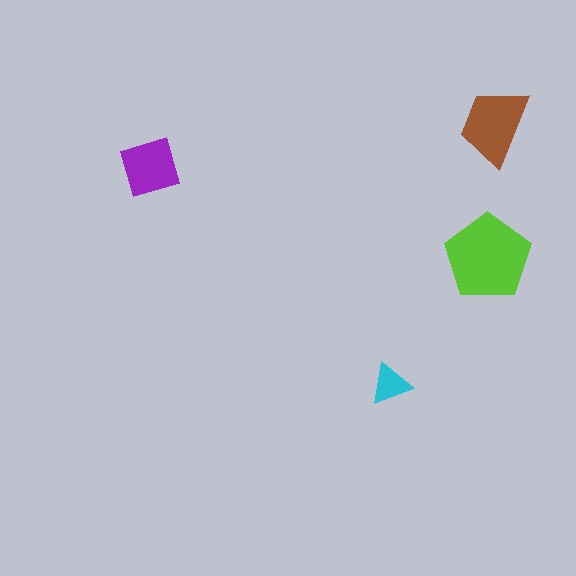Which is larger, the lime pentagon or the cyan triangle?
The lime pentagon.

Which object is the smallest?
The cyan triangle.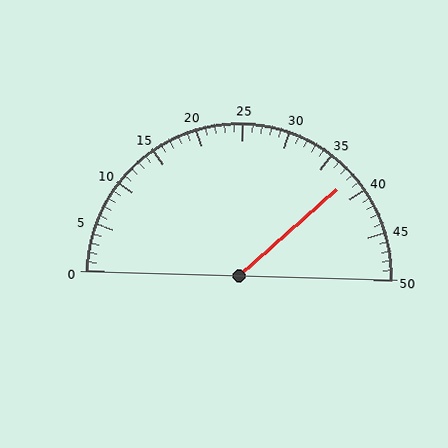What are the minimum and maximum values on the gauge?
The gauge ranges from 0 to 50.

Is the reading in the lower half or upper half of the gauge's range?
The reading is in the upper half of the range (0 to 50).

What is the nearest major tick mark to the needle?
The nearest major tick mark is 40.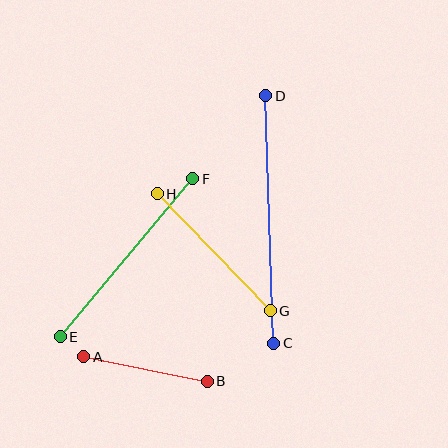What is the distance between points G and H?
The distance is approximately 163 pixels.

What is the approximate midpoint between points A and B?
The midpoint is at approximately (145, 369) pixels.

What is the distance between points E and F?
The distance is approximately 206 pixels.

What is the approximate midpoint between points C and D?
The midpoint is at approximately (270, 220) pixels.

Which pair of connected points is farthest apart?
Points C and D are farthest apart.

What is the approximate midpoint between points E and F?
The midpoint is at approximately (126, 258) pixels.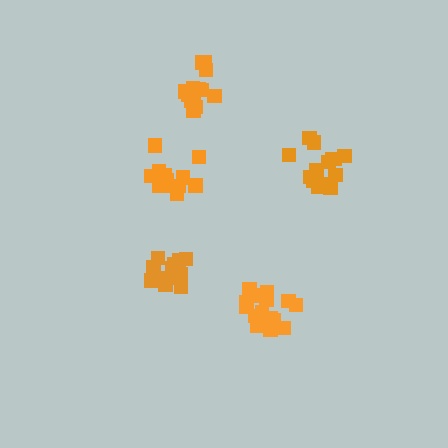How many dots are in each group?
Group 1: 15 dots, Group 2: 14 dots, Group 3: 13 dots, Group 4: 17 dots, Group 5: 13 dots (72 total).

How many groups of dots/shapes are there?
There are 5 groups.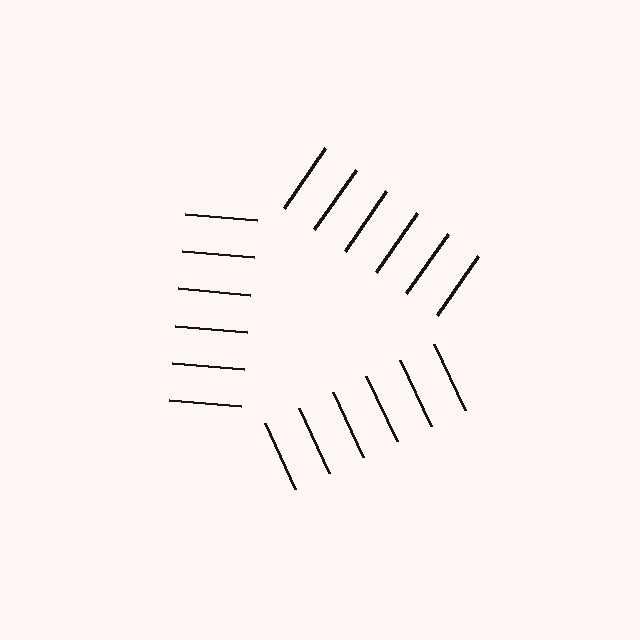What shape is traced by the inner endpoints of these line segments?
An illusory triangle — the line segments terminate on its edges but no continuous stroke is drawn.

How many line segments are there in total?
18 — 6 along each of the 3 edges.